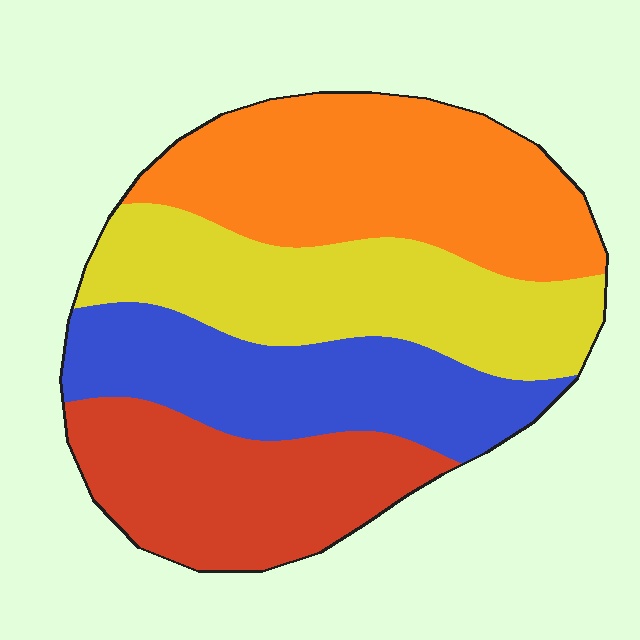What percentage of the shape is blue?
Blue takes up less than a quarter of the shape.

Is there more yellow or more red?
Yellow.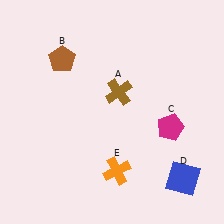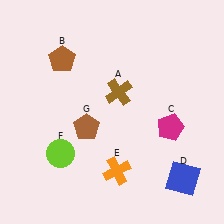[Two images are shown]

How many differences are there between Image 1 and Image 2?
There are 2 differences between the two images.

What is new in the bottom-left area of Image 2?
A lime circle (F) was added in the bottom-left area of Image 2.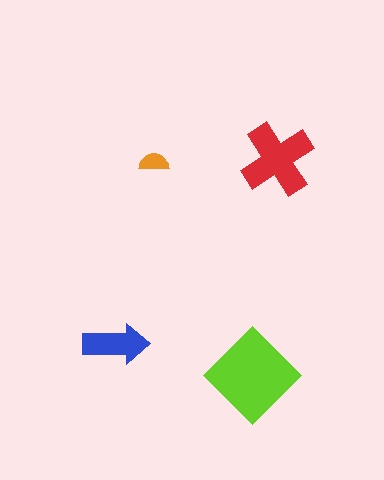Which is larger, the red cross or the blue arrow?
The red cross.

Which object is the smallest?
The orange semicircle.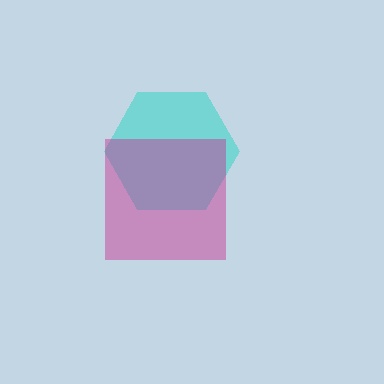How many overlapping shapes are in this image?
There are 2 overlapping shapes in the image.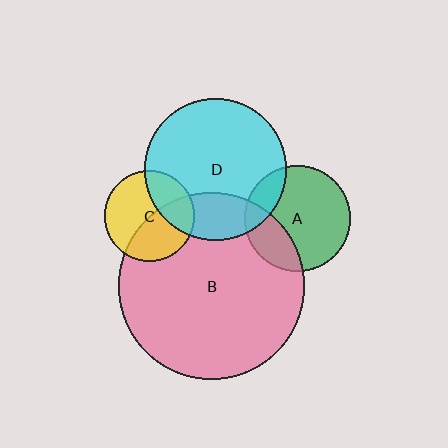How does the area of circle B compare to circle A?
Approximately 3.1 times.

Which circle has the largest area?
Circle B (pink).